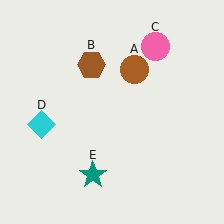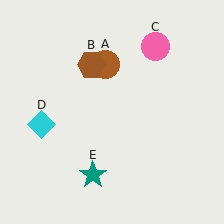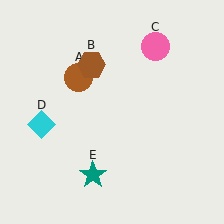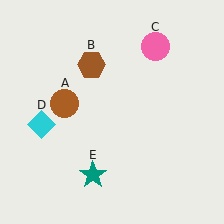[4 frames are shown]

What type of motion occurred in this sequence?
The brown circle (object A) rotated counterclockwise around the center of the scene.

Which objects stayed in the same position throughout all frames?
Brown hexagon (object B) and pink circle (object C) and cyan diamond (object D) and teal star (object E) remained stationary.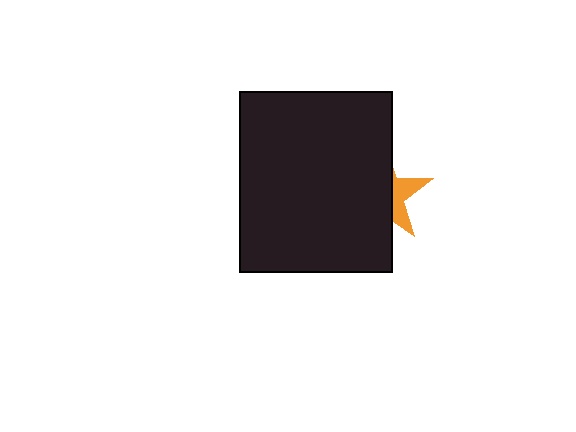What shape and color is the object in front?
The object in front is a black rectangle.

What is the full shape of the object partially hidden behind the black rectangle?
The partially hidden object is an orange star.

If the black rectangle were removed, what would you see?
You would see the complete orange star.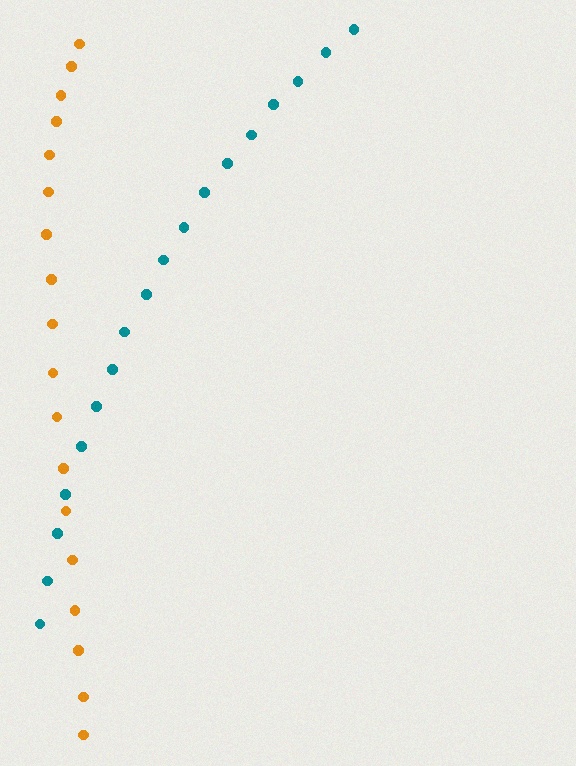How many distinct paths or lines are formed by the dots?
There are 2 distinct paths.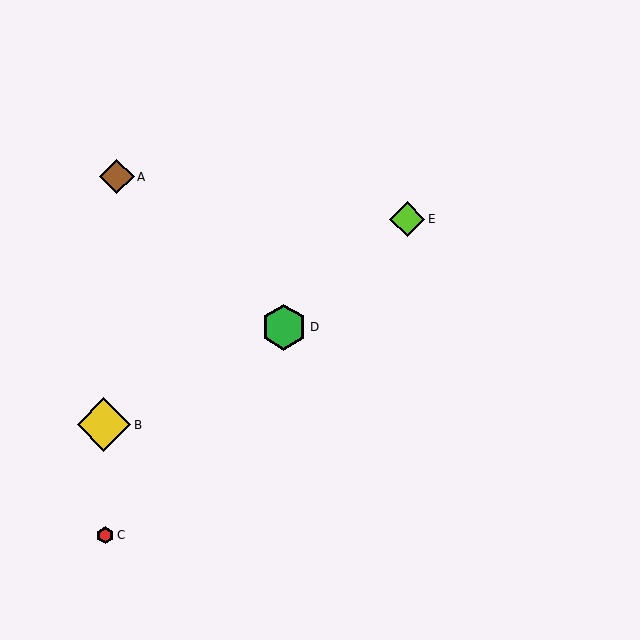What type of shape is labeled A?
Shape A is a brown diamond.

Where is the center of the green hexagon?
The center of the green hexagon is at (284, 327).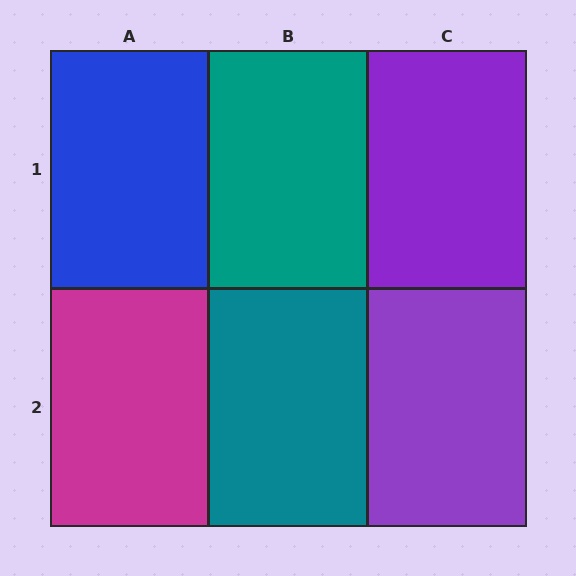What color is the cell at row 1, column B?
Teal.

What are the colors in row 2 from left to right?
Magenta, teal, purple.